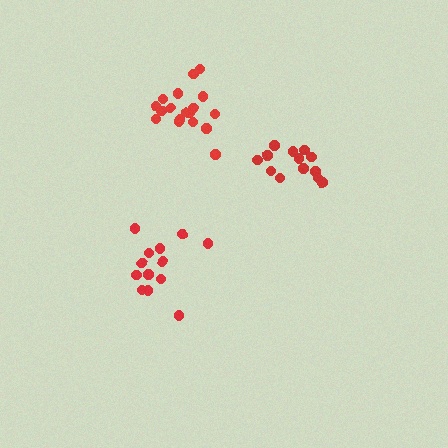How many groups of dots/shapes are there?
There are 3 groups.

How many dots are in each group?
Group 1: 13 dots, Group 2: 13 dots, Group 3: 18 dots (44 total).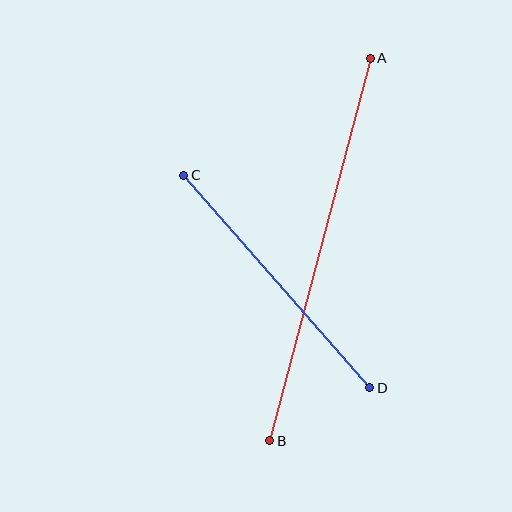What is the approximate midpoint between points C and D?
The midpoint is at approximately (277, 282) pixels.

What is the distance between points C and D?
The distance is approximately 282 pixels.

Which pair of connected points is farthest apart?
Points A and B are farthest apart.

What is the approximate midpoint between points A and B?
The midpoint is at approximately (320, 249) pixels.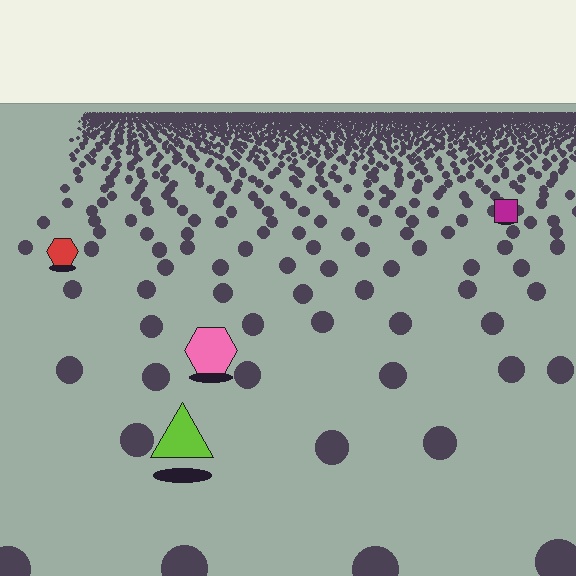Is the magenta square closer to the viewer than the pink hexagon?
No. The pink hexagon is closer — you can tell from the texture gradient: the ground texture is coarser near it.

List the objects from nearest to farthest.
From nearest to farthest: the lime triangle, the pink hexagon, the red hexagon, the magenta square.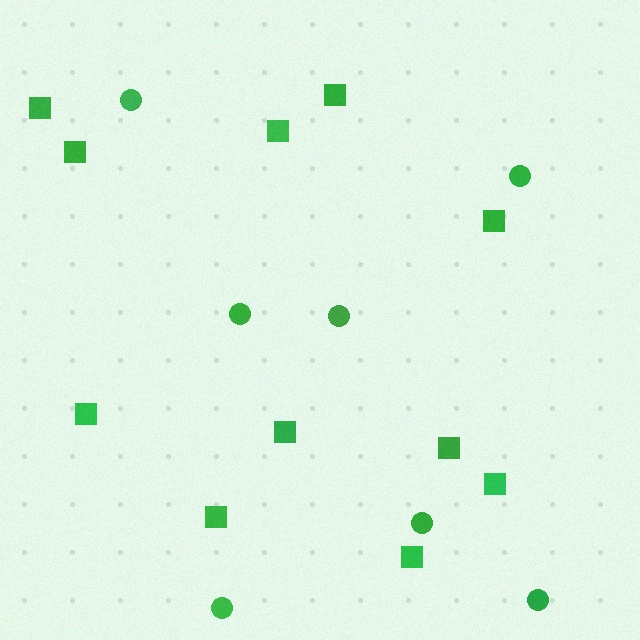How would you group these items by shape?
There are 2 groups: one group of squares (11) and one group of circles (7).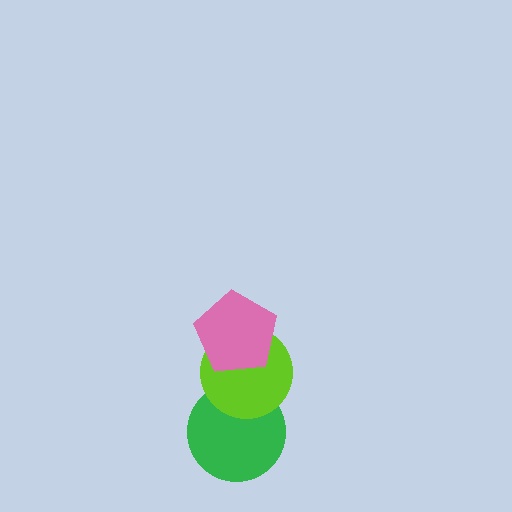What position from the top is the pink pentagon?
The pink pentagon is 1st from the top.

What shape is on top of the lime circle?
The pink pentagon is on top of the lime circle.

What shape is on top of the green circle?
The lime circle is on top of the green circle.